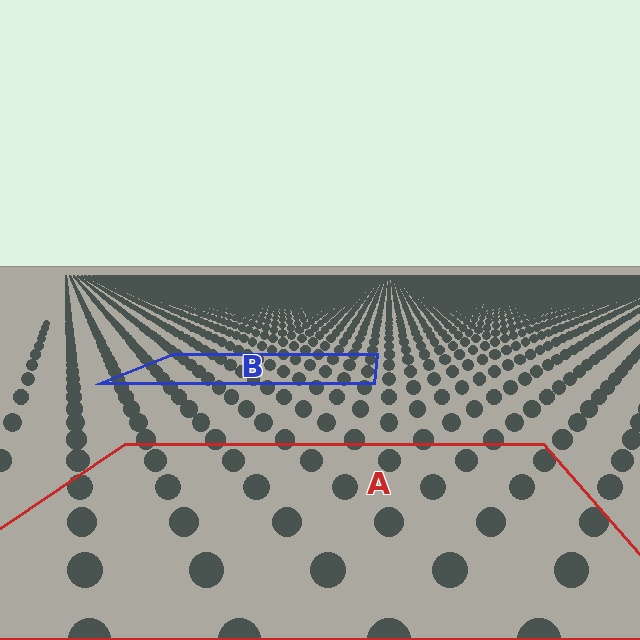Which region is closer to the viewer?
Region A is closer. The texture elements there are larger and more spread out.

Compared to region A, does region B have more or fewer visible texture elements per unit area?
Region B has more texture elements per unit area — they are packed more densely because it is farther away.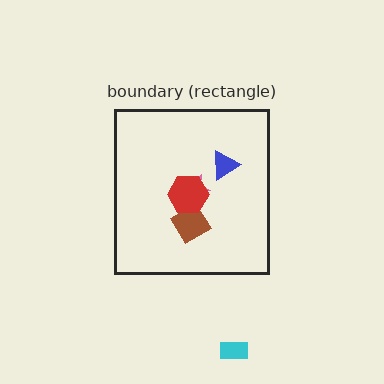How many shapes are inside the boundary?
5 inside, 1 outside.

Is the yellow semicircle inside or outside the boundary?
Inside.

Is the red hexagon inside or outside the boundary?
Inside.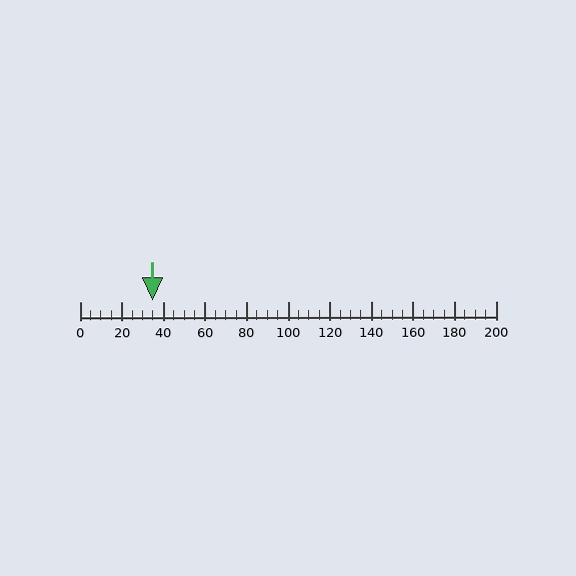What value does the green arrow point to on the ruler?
The green arrow points to approximately 35.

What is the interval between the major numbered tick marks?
The major tick marks are spaced 20 units apart.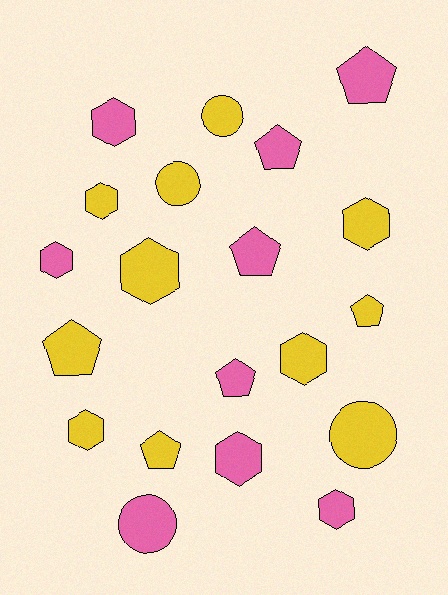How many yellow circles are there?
There are 3 yellow circles.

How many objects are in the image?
There are 20 objects.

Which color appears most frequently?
Yellow, with 11 objects.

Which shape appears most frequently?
Hexagon, with 9 objects.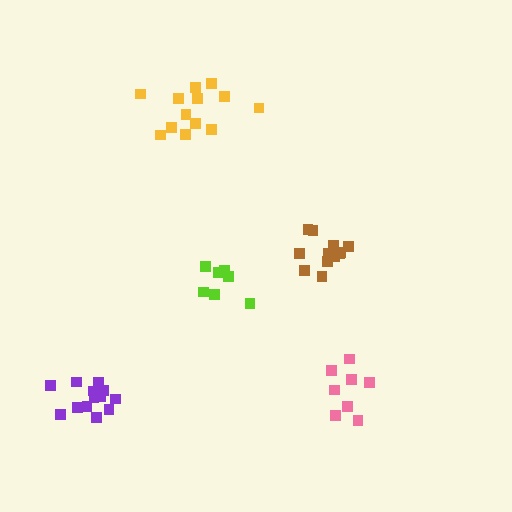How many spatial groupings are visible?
There are 5 spatial groupings.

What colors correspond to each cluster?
The clusters are colored: lime, pink, brown, purple, yellow.